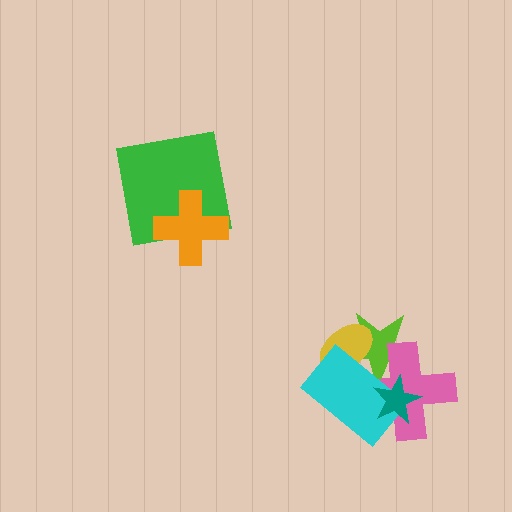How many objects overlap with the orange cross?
1 object overlaps with the orange cross.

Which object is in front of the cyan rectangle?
The teal star is in front of the cyan rectangle.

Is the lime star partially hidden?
Yes, it is partially covered by another shape.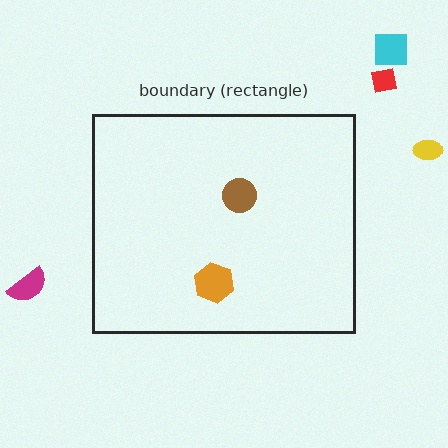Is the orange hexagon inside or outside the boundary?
Inside.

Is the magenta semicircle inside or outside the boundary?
Outside.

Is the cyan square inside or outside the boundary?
Outside.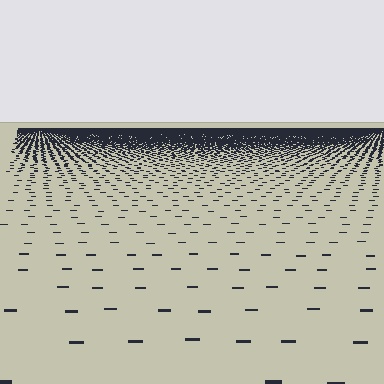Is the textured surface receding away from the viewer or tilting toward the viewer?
The surface is receding away from the viewer. Texture elements get smaller and denser toward the top.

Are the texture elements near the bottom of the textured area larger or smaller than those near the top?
Larger. Near the bottom, elements are closer to the viewer and appear at a bigger on-screen size.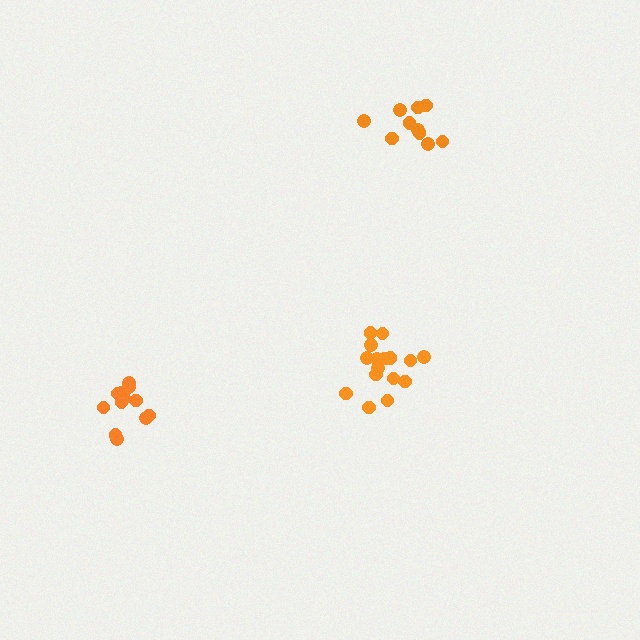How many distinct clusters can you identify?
There are 3 distinct clusters.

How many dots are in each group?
Group 1: 12 dots, Group 2: 16 dots, Group 3: 10 dots (38 total).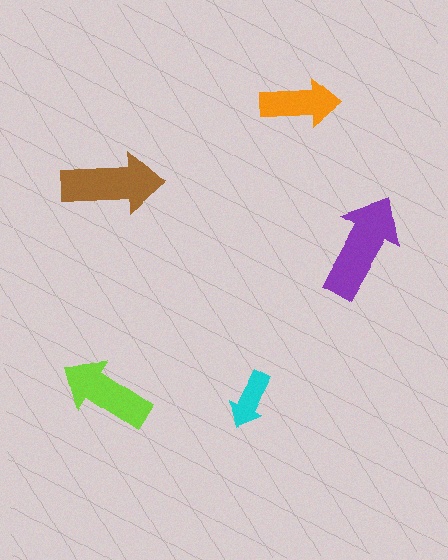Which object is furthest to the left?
The lime arrow is leftmost.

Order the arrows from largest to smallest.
the purple one, the brown one, the lime one, the orange one, the cyan one.